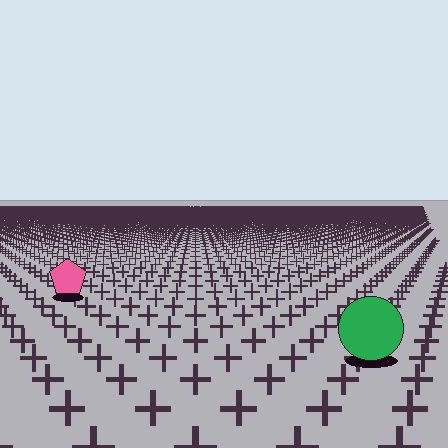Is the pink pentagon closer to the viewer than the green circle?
No. The green circle is closer — you can tell from the texture gradient: the ground texture is coarser near it.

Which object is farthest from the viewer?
The pink pentagon is farthest from the viewer. It appears smaller and the ground texture around it is denser.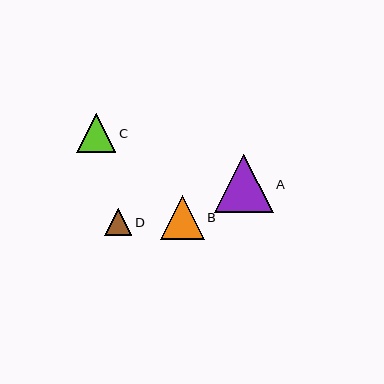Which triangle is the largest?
Triangle A is the largest with a size of approximately 59 pixels.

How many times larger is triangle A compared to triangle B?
Triangle A is approximately 1.3 times the size of triangle B.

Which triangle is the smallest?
Triangle D is the smallest with a size of approximately 27 pixels.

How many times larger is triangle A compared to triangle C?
Triangle A is approximately 1.5 times the size of triangle C.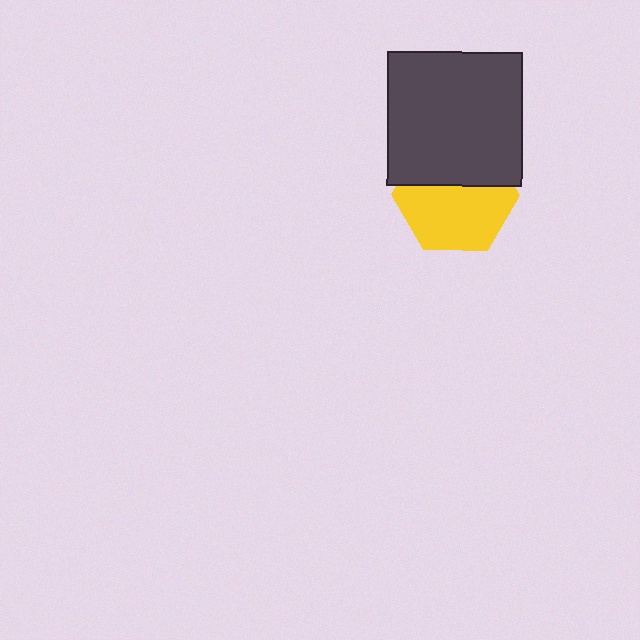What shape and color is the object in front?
The object in front is a dark gray square.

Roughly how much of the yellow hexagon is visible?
About half of it is visible (roughly 60%).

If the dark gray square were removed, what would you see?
You would see the complete yellow hexagon.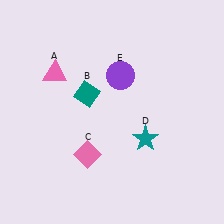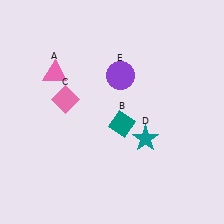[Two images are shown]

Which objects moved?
The objects that moved are: the teal diamond (B), the pink diamond (C).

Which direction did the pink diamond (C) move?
The pink diamond (C) moved up.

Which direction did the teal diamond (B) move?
The teal diamond (B) moved right.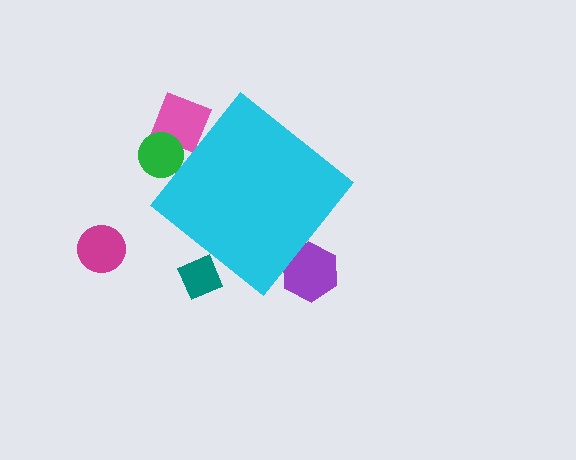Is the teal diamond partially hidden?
Yes, the teal diamond is partially hidden behind the cyan diamond.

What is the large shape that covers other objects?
A cyan diamond.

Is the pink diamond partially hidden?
Yes, the pink diamond is partially hidden behind the cyan diamond.